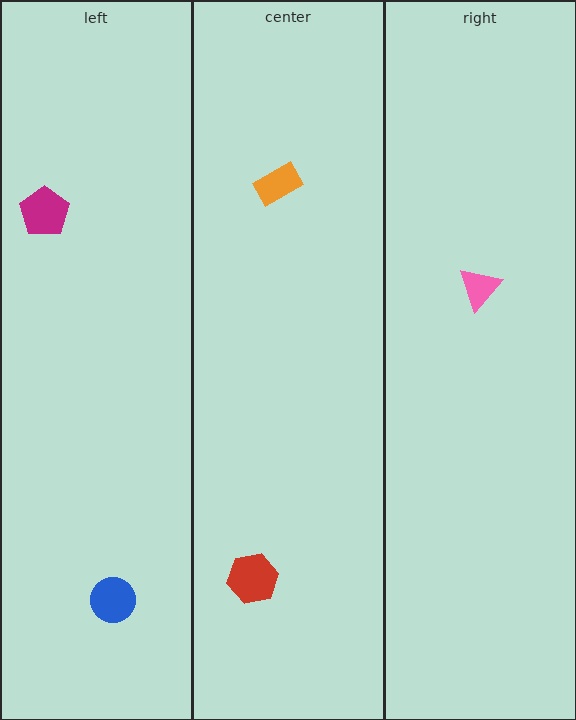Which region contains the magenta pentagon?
The left region.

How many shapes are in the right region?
1.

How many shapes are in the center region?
2.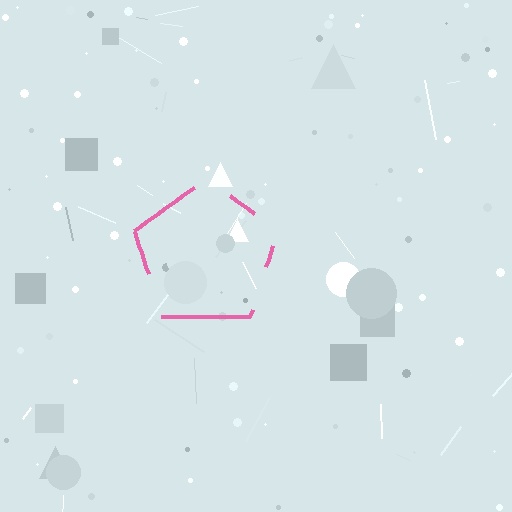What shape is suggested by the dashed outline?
The dashed outline suggests a pentagon.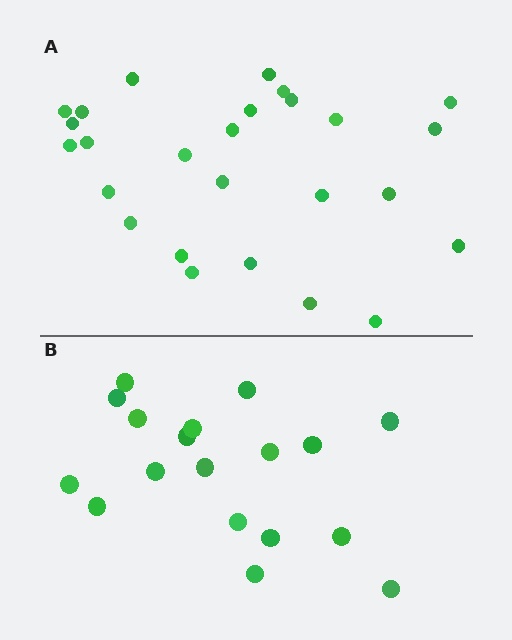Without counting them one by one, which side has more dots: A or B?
Region A (the top region) has more dots.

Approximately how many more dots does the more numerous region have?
Region A has roughly 8 or so more dots than region B.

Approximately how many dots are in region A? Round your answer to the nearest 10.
About 30 dots. (The exact count is 26, which rounds to 30.)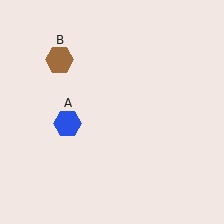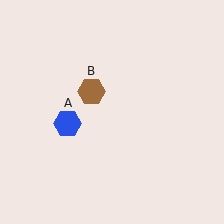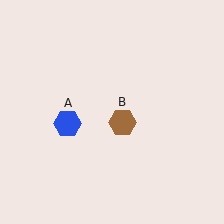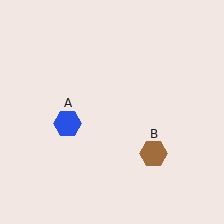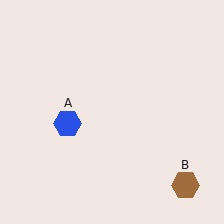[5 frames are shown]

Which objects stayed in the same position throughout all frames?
Blue hexagon (object A) remained stationary.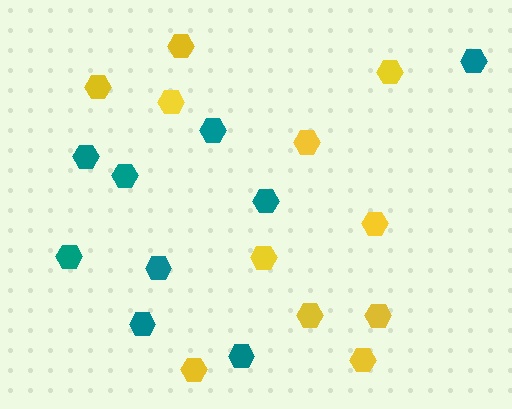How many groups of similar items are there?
There are 2 groups: one group of yellow hexagons (11) and one group of teal hexagons (9).